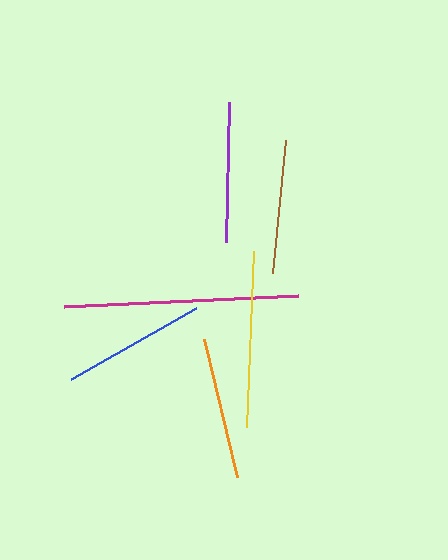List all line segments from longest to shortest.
From longest to shortest: magenta, yellow, blue, orange, purple, brown.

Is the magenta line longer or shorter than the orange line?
The magenta line is longer than the orange line.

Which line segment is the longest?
The magenta line is the longest at approximately 234 pixels.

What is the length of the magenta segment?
The magenta segment is approximately 234 pixels long.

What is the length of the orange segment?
The orange segment is approximately 142 pixels long.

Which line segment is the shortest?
The brown line is the shortest at approximately 133 pixels.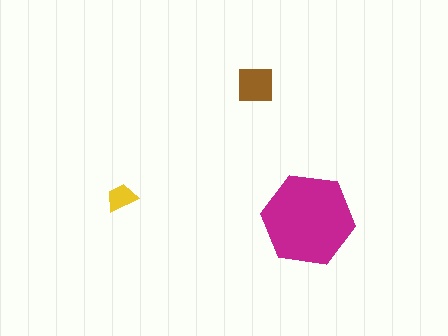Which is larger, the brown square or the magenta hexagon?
The magenta hexagon.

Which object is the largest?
The magenta hexagon.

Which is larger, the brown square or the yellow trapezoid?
The brown square.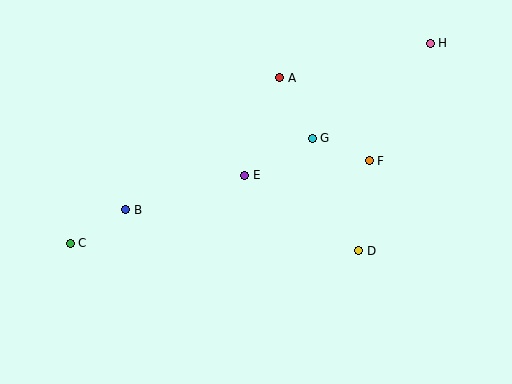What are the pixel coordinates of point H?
Point H is at (430, 43).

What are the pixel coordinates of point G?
Point G is at (312, 138).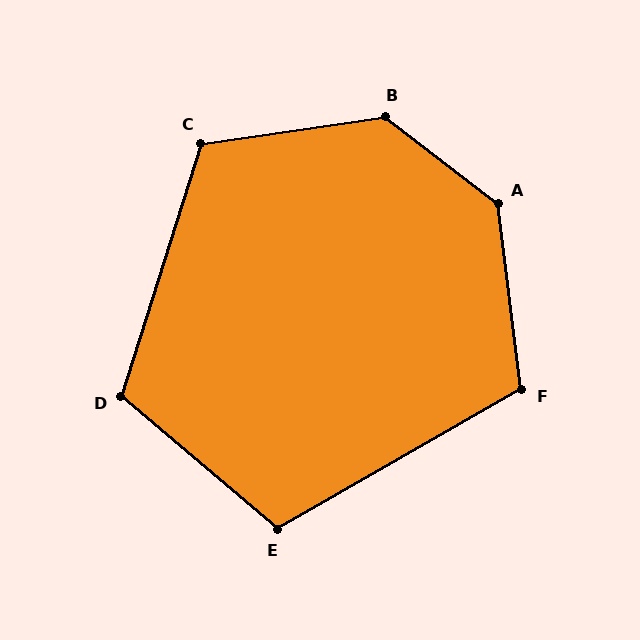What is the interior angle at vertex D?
Approximately 113 degrees (obtuse).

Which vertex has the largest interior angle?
B, at approximately 134 degrees.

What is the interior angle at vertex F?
Approximately 113 degrees (obtuse).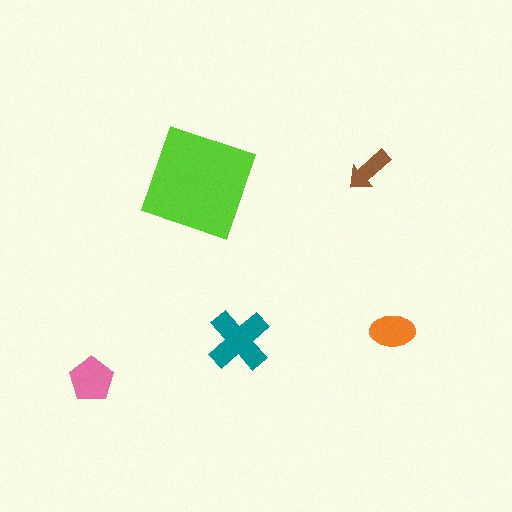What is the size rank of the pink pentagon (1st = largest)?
3rd.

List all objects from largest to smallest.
The lime square, the teal cross, the pink pentagon, the orange ellipse, the brown arrow.